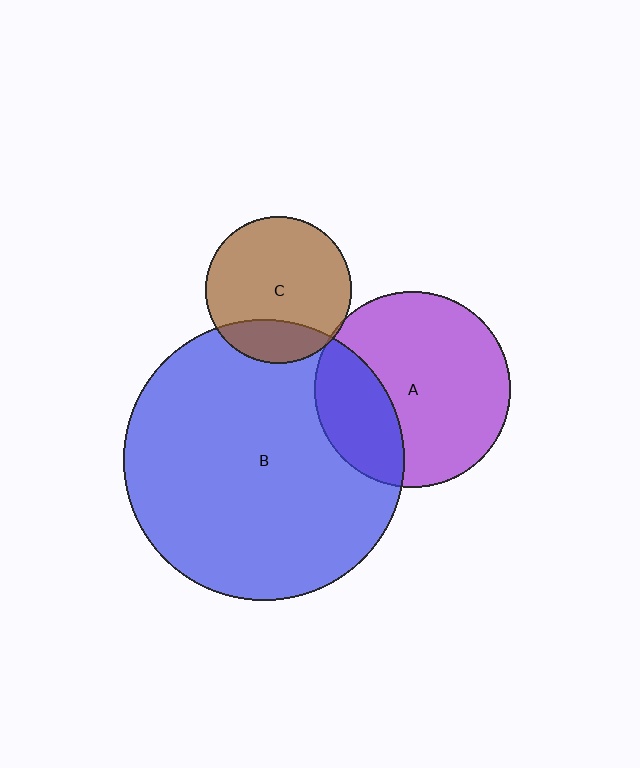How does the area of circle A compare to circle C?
Approximately 1.8 times.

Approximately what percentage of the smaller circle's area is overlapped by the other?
Approximately 30%.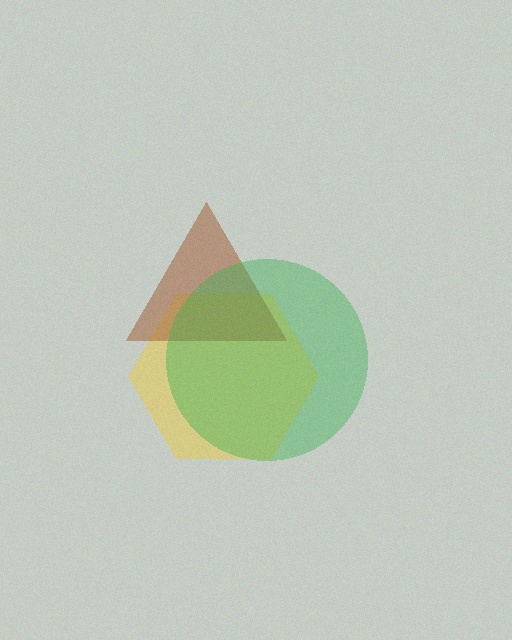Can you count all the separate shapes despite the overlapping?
Yes, there are 3 separate shapes.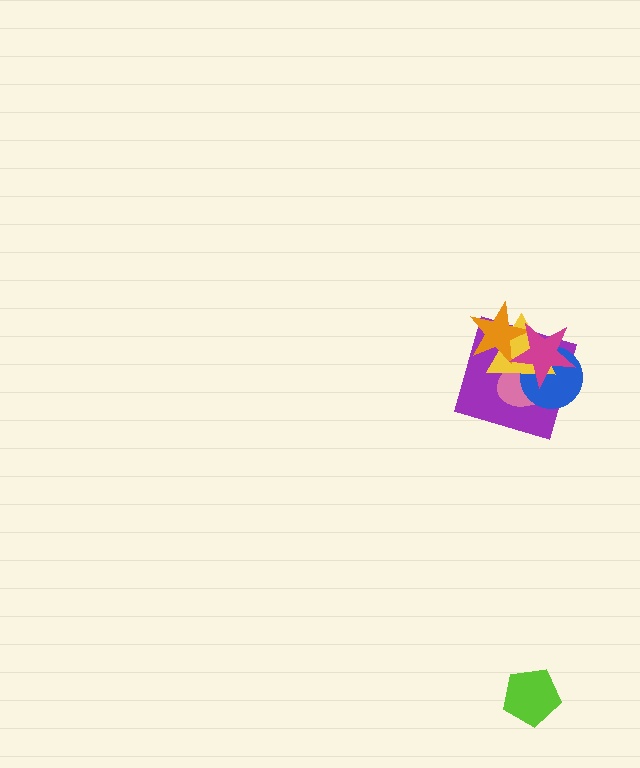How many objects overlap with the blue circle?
4 objects overlap with the blue circle.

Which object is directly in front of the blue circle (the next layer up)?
The yellow triangle is directly in front of the blue circle.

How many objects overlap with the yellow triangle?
5 objects overlap with the yellow triangle.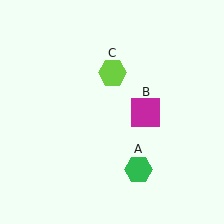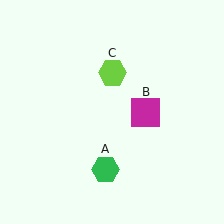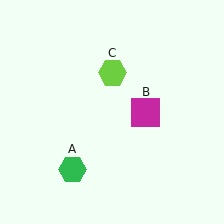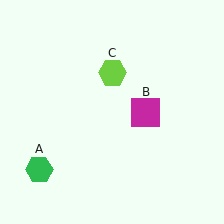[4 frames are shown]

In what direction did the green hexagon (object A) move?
The green hexagon (object A) moved left.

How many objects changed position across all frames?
1 object changed position: green hexagon (object A).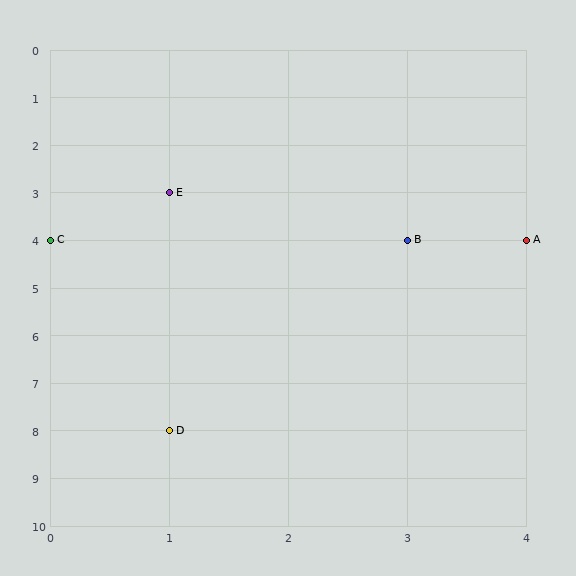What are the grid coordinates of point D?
Point D is at grid coordinates (1, 8).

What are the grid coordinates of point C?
Point C is at grid coordinates (0, 4).